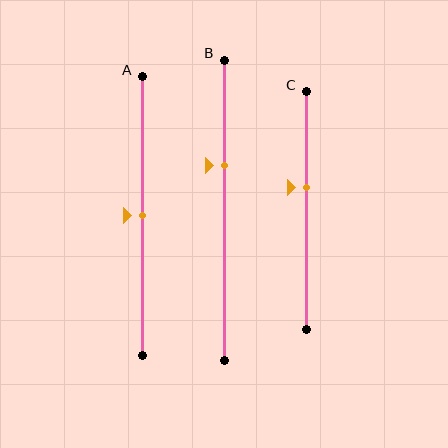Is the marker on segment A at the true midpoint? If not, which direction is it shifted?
Yes, the marker on segment A is at the true midpoint.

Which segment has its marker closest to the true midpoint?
Segment A has its marker closest to the true midpoint.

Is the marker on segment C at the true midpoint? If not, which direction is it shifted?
No, the marker on segment C is shifted upward by about 10% of the segment length.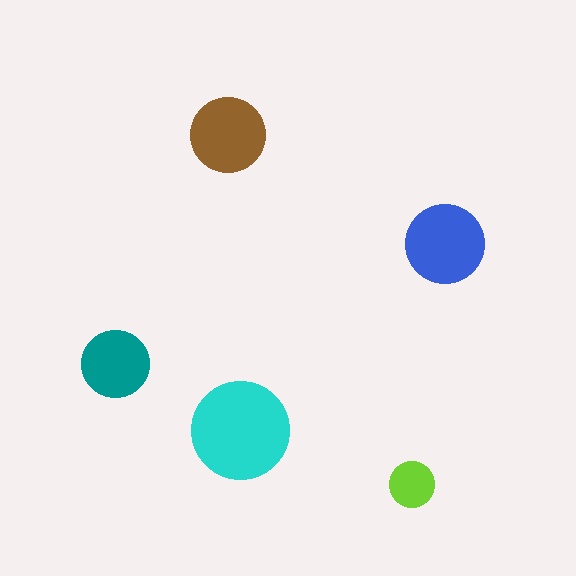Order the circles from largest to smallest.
the cyan one, the blue one, the brown one, the teal one, the lime one.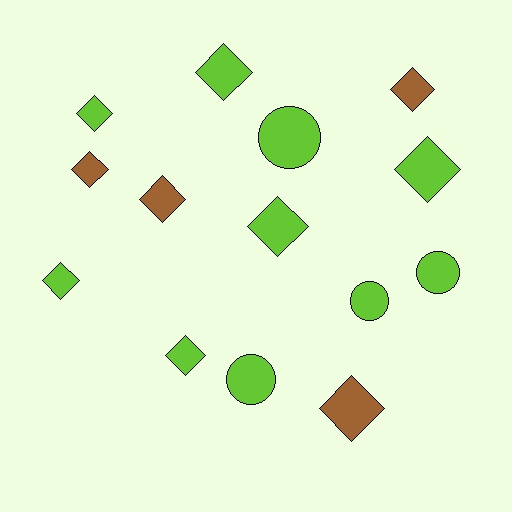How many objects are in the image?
There are 14 objects.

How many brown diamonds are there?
There are 4 brown diamonds.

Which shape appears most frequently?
Diamond, with 10 objects.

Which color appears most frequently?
Lime, with 10 objects.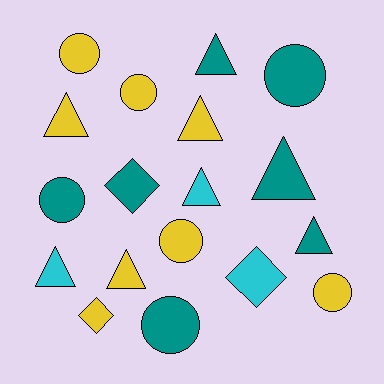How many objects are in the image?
There are 18 objects.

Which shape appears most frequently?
Triangle, with 8 objects.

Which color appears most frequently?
Yellow, with 8 objects.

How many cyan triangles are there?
There are 2 cyan triangles.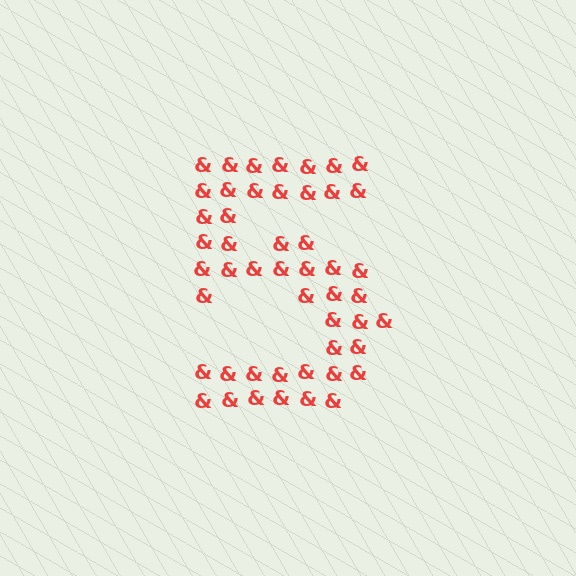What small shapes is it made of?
It is made of small ampersands.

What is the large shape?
The large shape is the digit 5.